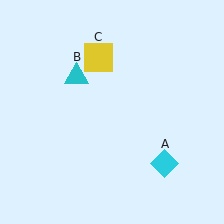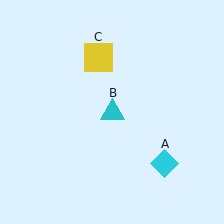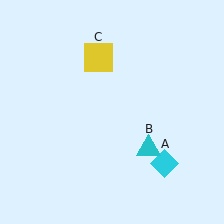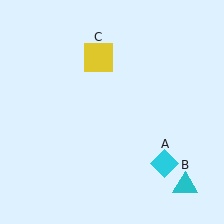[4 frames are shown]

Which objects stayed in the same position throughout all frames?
Cyan diamond (object A) and yellow square (object C) remained stationary.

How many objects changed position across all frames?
1 object changed position: cyan triangle (object B).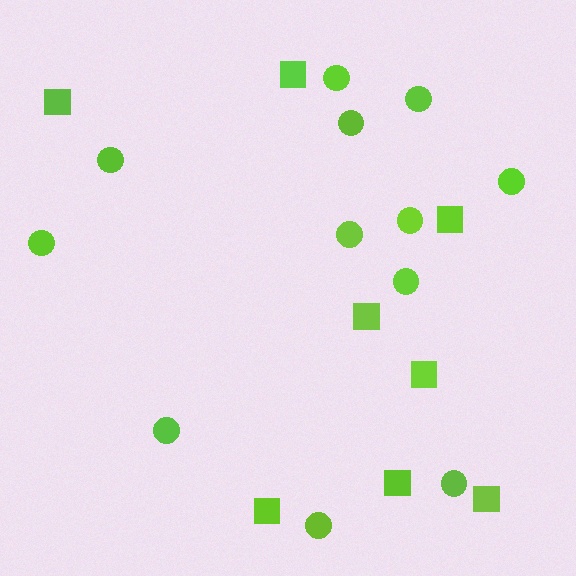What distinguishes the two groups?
There are 2 groups: one group of squares (8) and one group of circles (12).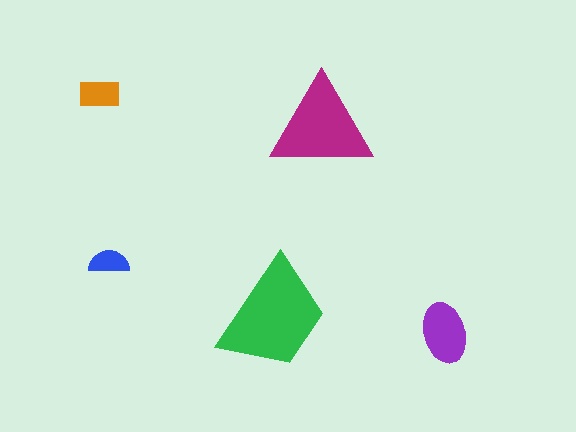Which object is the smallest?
The blue semicircle.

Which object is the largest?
The green trapezoid.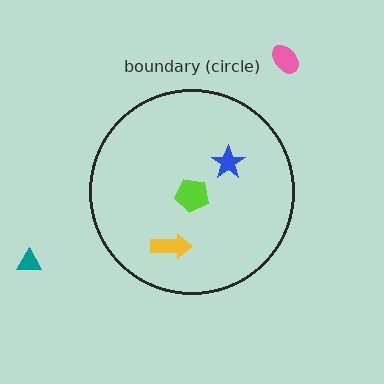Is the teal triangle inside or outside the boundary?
Outside.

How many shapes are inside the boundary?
3 inside, 2 outside.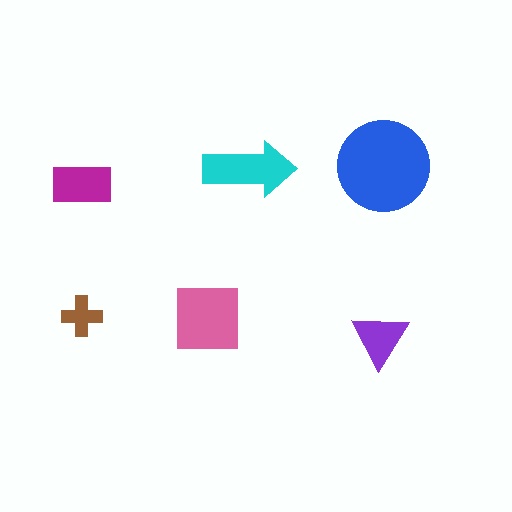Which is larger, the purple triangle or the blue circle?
The blue circle.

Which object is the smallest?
The brown cross.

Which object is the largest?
The blue circle.